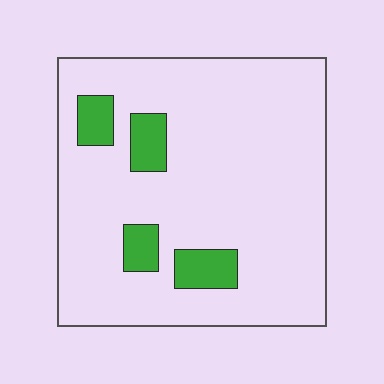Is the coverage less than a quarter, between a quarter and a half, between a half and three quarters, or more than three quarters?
Less than a quarter.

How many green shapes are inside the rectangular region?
4.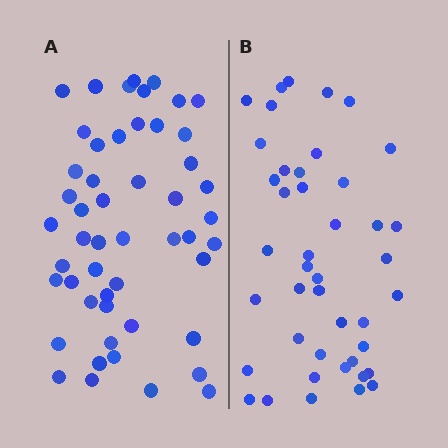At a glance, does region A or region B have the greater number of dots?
Region A (the left region) has more dots.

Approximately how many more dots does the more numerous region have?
Region A has roughly 8 or so more dots than region B.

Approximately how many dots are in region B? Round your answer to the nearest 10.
About 40 dots. (The exact count is 43, which rounds to 40.)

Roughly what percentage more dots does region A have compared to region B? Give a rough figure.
About 20% more.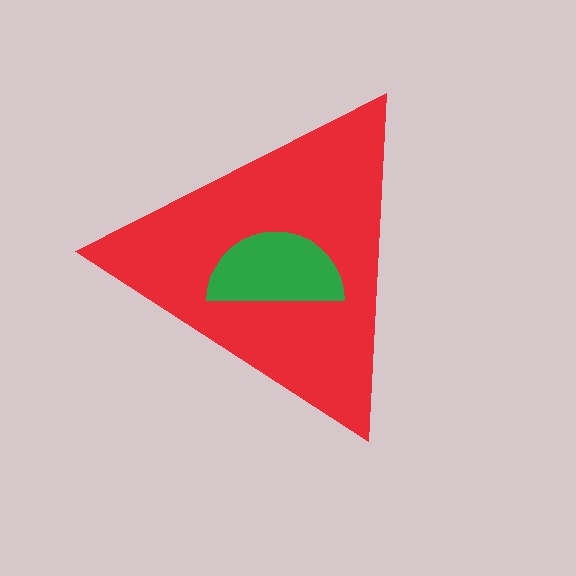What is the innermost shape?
The green semicircle.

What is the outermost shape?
The red triangle.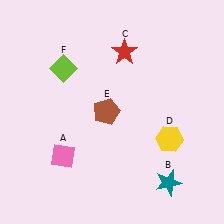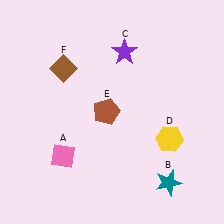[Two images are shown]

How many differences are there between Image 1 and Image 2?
There are 2 differences between the two images.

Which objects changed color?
C changed from red to purple. F changed from lime to brown.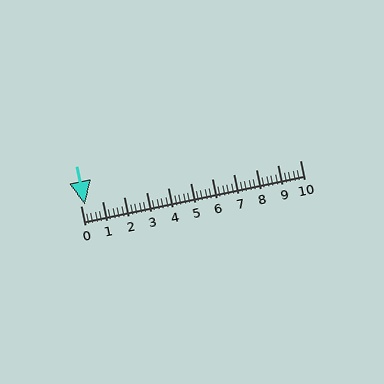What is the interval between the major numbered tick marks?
The major tick marks are spaced 1 units apart.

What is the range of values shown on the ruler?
The ruler shows values from 0 to 10.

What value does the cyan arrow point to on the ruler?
The cyan arrow points to approximately 0.2.